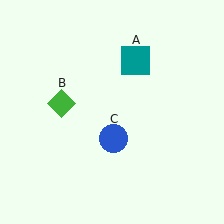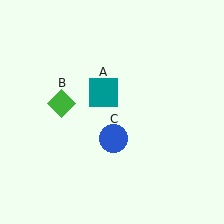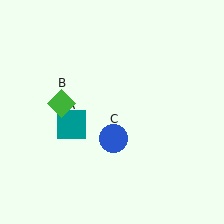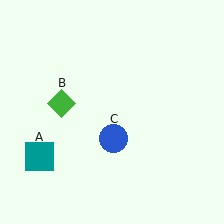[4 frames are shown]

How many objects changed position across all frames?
1 object changed position: teal square (object A).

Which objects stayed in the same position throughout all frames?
Green diamond (object B) and blue circle (object C) remained stationary.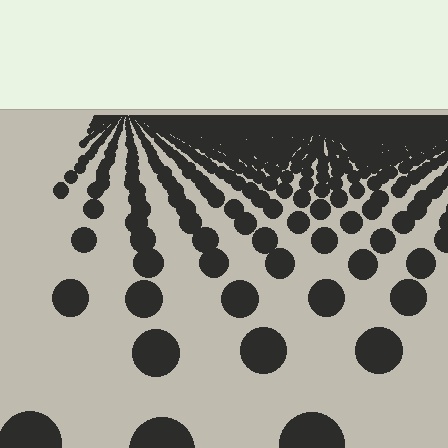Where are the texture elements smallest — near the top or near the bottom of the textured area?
Near the top.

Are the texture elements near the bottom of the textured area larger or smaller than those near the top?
Larger. Near the bottom, elements are closer to the viewer and appear at a bigger on-screen size.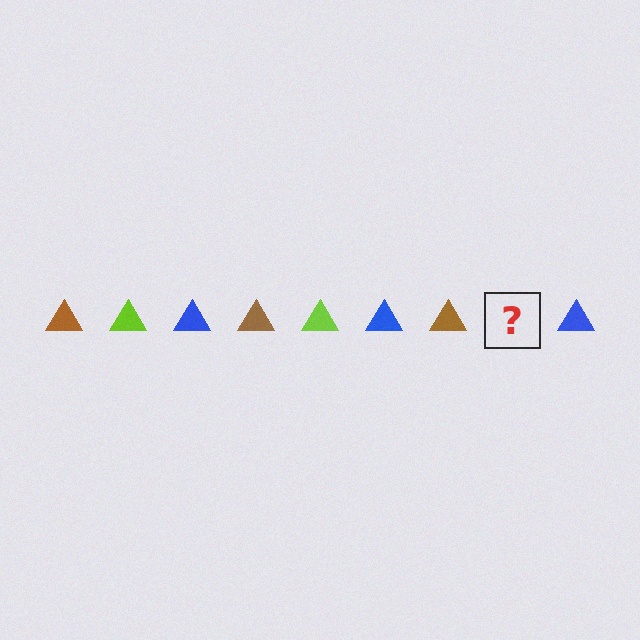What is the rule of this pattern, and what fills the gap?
The rule is that the pattern cycles through brown, lime, blue triangles. The gap should be filled with a lime triangle.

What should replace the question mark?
The question mark should be replaced with a lime triangle.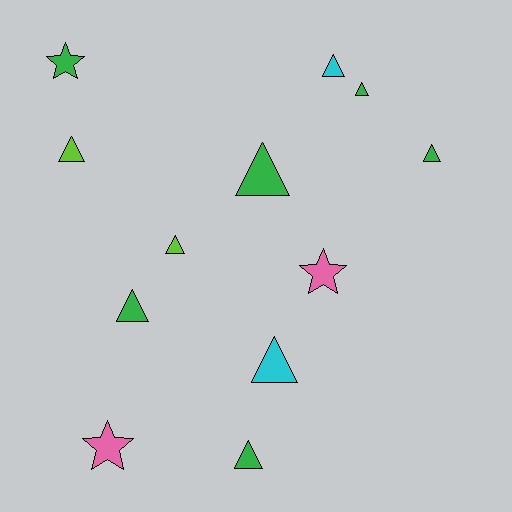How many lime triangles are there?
There are 2 lime triangles.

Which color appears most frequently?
Green, with 6 objects.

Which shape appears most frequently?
Triangle, with 9 objects.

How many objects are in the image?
There are 12 objects.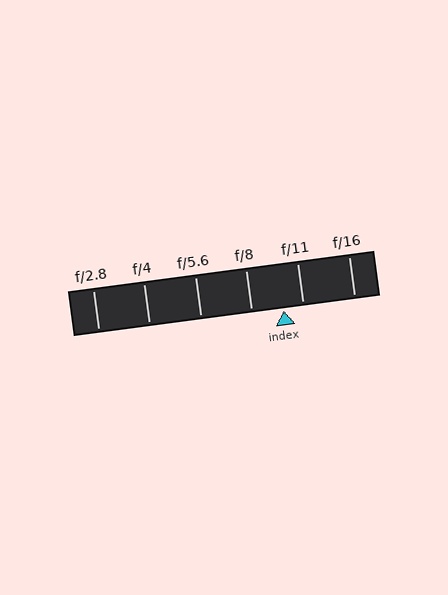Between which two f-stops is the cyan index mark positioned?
The index mark is between f/8 and f/11.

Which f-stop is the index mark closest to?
The index mark is closest to f/11.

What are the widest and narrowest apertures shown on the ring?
The widest aperture shown is f/2.8 and the narrowest is f/16.